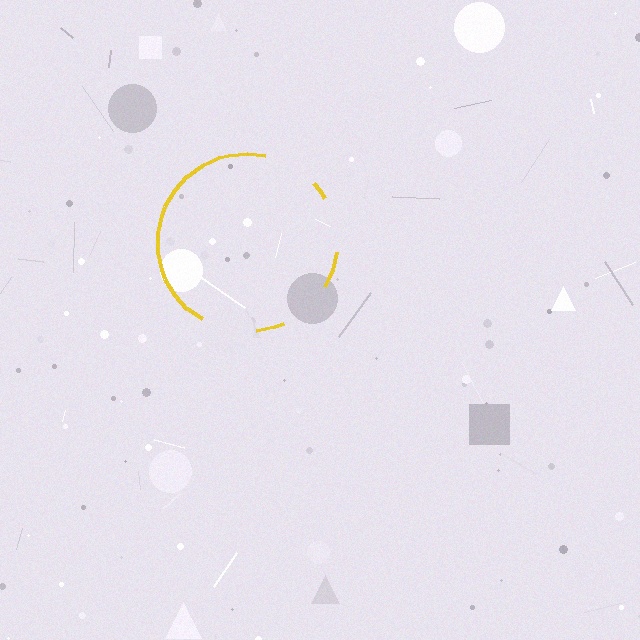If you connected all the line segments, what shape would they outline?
They would outline a circle.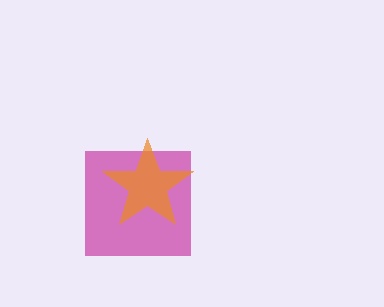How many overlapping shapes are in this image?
There are 2 overlapping shapes in the image.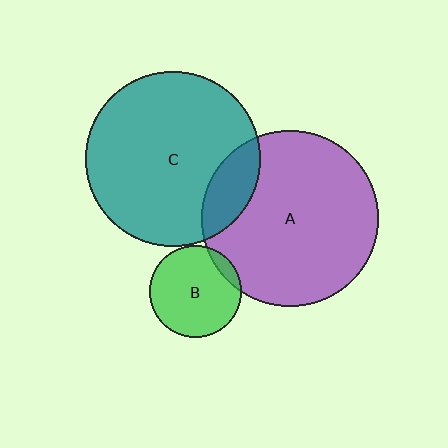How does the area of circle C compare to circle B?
Approximately 3.6 times.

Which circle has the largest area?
Circle A (purple).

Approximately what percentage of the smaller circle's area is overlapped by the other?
Approximately 15%.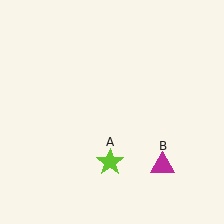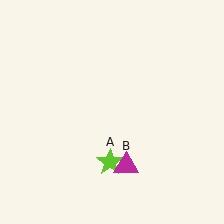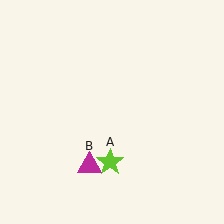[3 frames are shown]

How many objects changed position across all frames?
1 object changed position: magenta triangle (object B).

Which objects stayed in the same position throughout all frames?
Lime star (object A) remained stationary.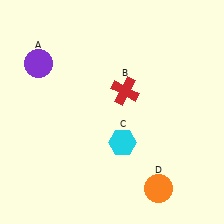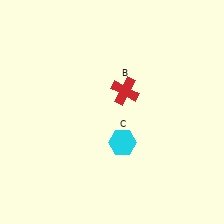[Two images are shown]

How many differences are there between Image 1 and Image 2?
There are 2 differences between the two images.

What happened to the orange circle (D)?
The orange circle (D) was removed in Image 2. It was in the bottom-right area of Image 1.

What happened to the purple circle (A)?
The purple circle (A) was removed in Image 2. It was in the top-left area of Image 1.